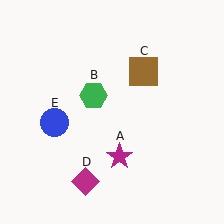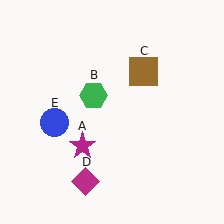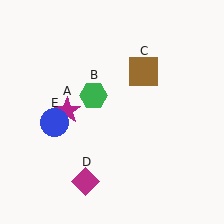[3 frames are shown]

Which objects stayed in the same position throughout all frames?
Green hexagon (object B) and brown square (object C) and magenta diamond (object D) and blue circle (object E) remained stationary.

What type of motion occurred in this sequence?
The magenta star (object A) rotated clockwise around the center of the scene.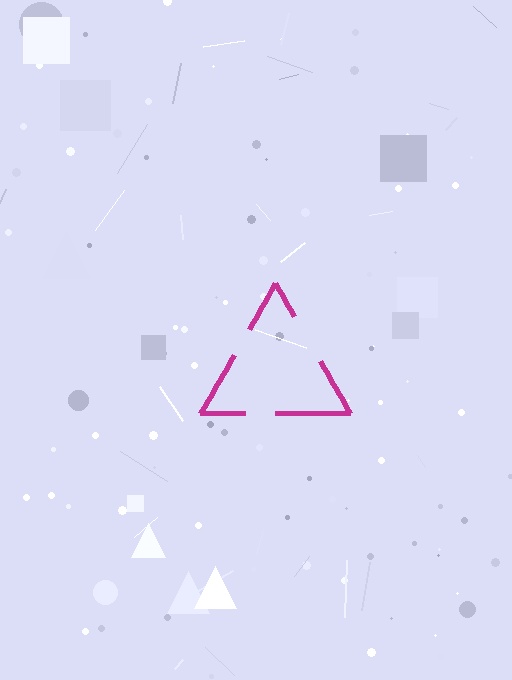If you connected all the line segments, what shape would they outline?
They would outline a triangle.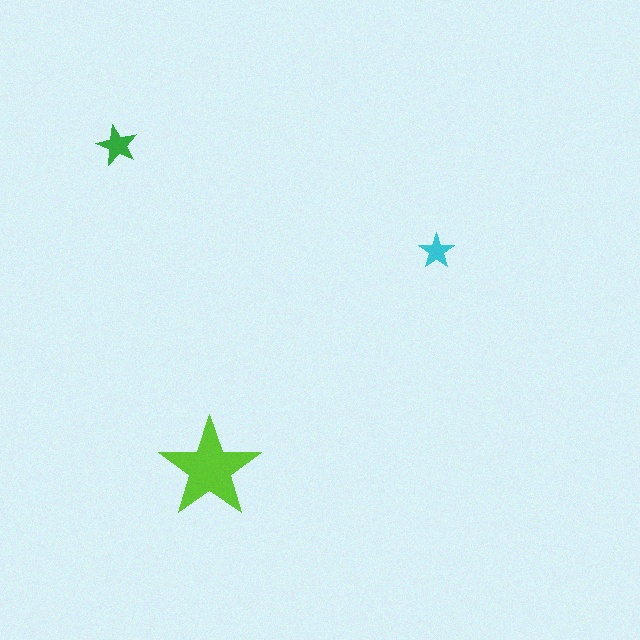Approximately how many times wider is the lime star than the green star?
About 2.5 times wider.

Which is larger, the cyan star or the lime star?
The lime one.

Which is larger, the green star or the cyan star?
The green one.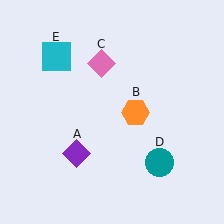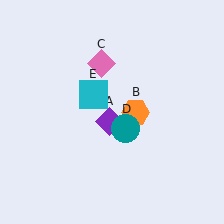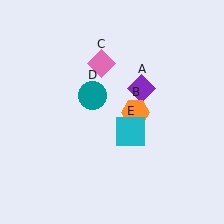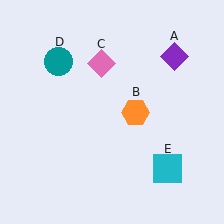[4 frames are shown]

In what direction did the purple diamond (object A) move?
The purple diamond (object A) moved up and to the right.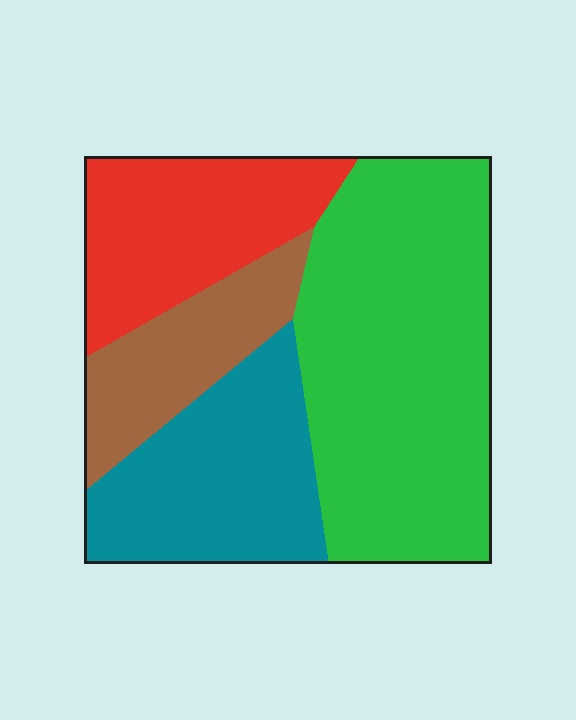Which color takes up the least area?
Brown, at roughly 15%.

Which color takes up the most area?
Green, at roughly 45%.